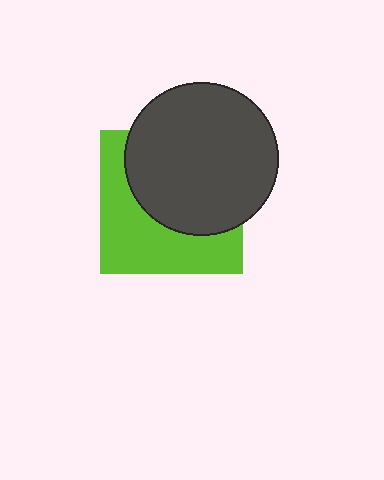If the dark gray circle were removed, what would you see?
You would see the complete lime square.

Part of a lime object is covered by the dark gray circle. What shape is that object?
It is a square.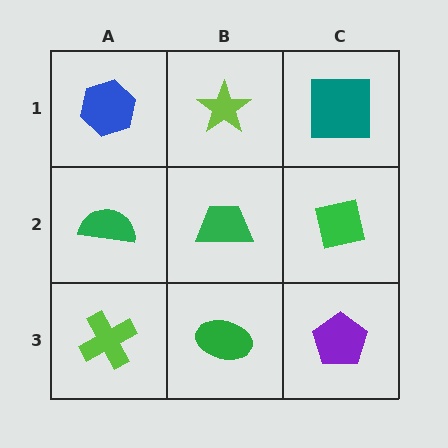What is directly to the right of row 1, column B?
A teal square.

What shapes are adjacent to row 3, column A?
A green semicircle (row 2, column A), a green ellipse (row 3, column B).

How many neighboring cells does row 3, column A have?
2.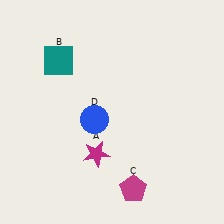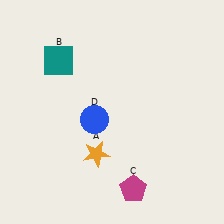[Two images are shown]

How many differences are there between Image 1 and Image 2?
There is 1 difference between the two images.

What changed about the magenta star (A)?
In Image 1, A is magenta. In Image 2, it changed to orange.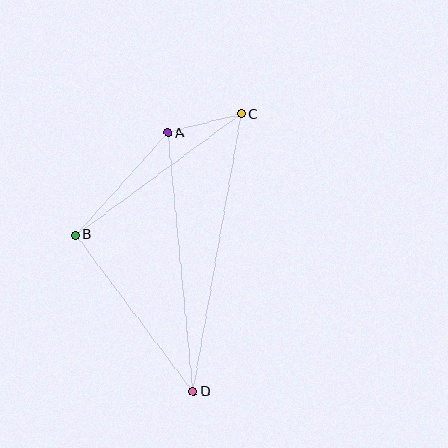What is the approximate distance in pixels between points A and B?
The distance between A and B is approximately 138 pixels.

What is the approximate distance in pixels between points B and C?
The distance between B and C is approximately 205 pixels.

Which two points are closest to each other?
Points A and C are closest to each other.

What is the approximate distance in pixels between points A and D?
The distance between A and D is approximately 260 pixels.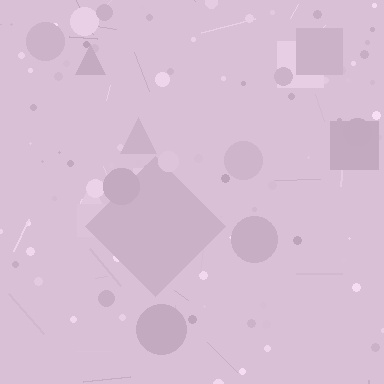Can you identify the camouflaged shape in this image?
The camouflaged shape is a diamond.